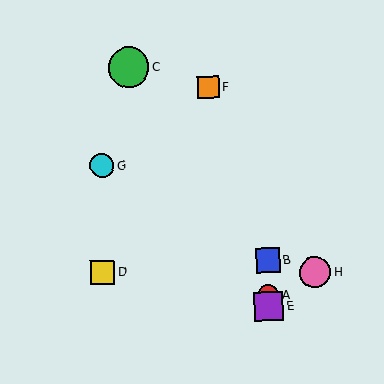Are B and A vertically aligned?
Yes, both are at x≈268.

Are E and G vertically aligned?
No, E is at x≈269 and G is at x≈102.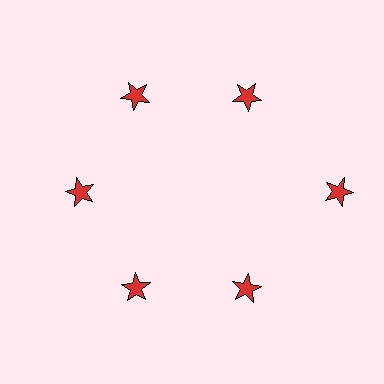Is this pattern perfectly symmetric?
No. The 6 red stars are arranged in a ring, but one element near the 3 o'clock position is pushed outward from the center, breaking the 6-fold rotational symmetry.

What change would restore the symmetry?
The symmetry would be restored by moving it inward, back onto the ring so that all 6 stars sit at equal angles and equal distance from the center.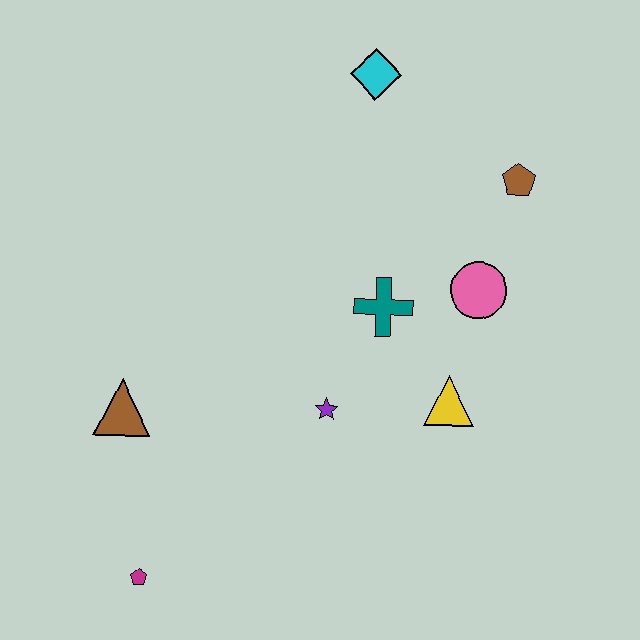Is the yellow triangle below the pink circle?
Yes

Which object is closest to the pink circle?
The teal cross is closest to the pink circle.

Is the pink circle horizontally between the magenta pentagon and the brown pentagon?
Yes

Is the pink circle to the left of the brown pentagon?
Yes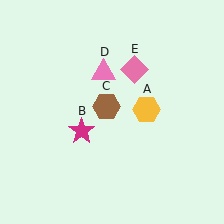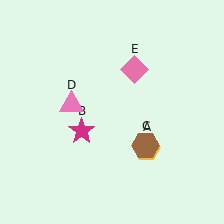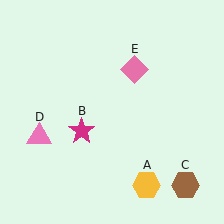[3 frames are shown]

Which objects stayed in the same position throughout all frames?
Magenta star (object B) and pink diamond (object E) remained stationary.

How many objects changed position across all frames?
3 objects changed position: yellow hexagon (object A), brown hexagon (object C), pink triangle (object D).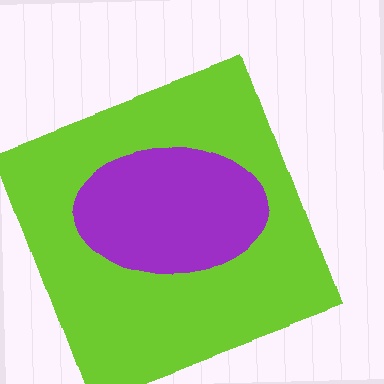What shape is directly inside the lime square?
The purple ellipse.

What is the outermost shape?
The lime square.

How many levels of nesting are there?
2.